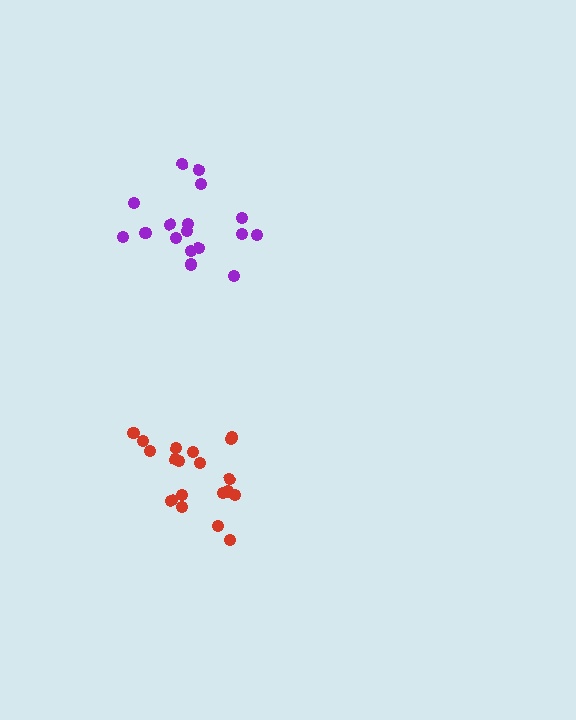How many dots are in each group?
Group 1: 19 dots, Group 2: 17 dots (36 total).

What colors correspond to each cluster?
The clusters are colored: red, purple.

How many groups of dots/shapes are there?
There are 2 groups.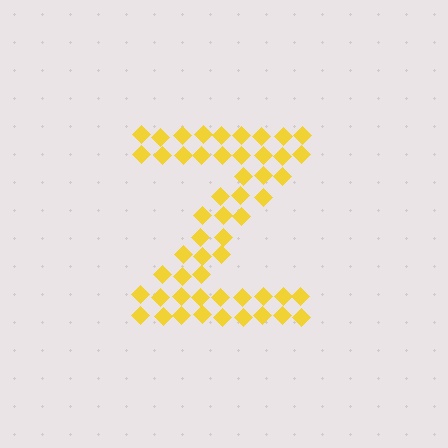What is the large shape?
The large shape is the letter Z.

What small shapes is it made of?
It is made of small diamonds.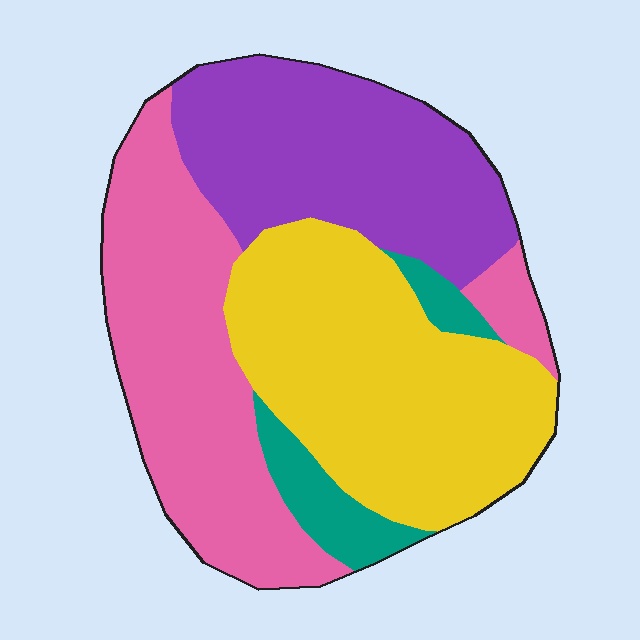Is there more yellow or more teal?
Yellow.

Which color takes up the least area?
Teal, at roughly 5%.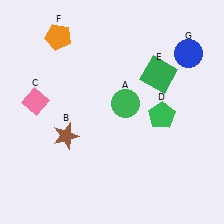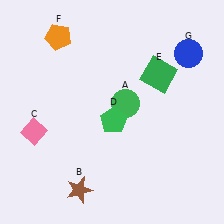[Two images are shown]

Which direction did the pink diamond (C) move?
The pink diamond (C) moved down.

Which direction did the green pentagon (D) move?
The green pentagon (D) moved left.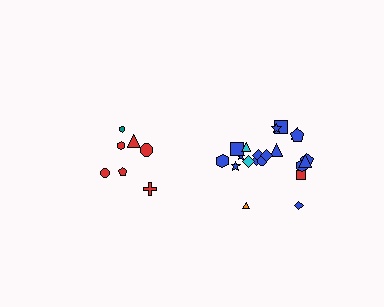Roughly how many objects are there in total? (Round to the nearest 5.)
Roughly 30 objects in total.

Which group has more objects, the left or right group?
The right group.